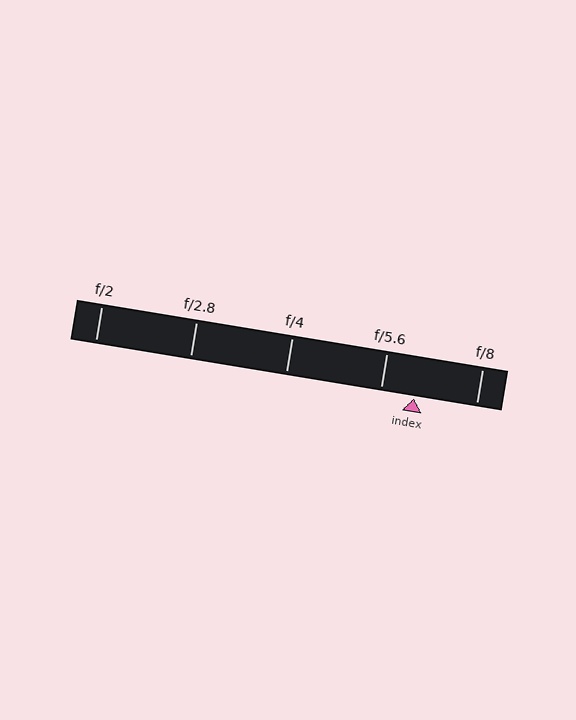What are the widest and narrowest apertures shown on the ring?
The widest aperture shown is f/2 and the narrowest is f/8.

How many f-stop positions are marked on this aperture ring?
There are 5 f-stop positions marked.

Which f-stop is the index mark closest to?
The index mark is closest to f/5.6.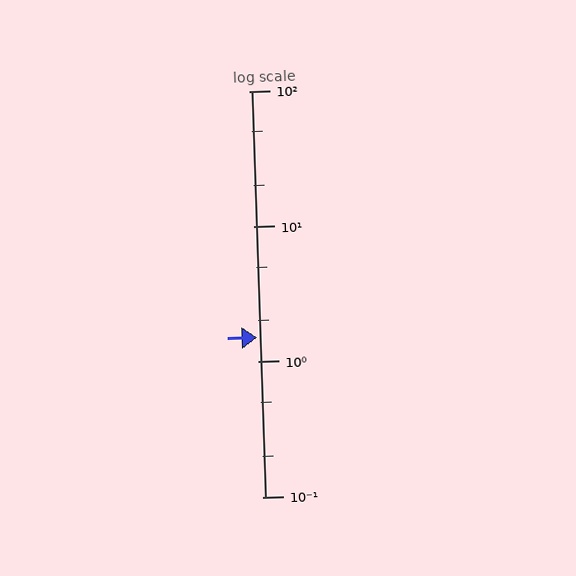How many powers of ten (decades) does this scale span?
The scale spans 3 decades, from 0.1 to 100.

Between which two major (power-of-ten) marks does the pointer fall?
The pointer is between 1 and 10.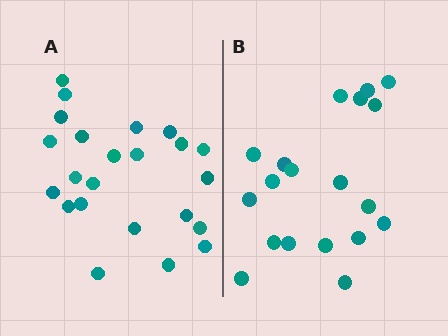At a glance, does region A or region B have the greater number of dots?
Region A (the left region) has more dots.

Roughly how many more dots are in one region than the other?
Region A has about 4 more dots than region B.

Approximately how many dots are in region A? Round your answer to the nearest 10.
About 20 dots. (The exact count is 23, which rounds to 20.)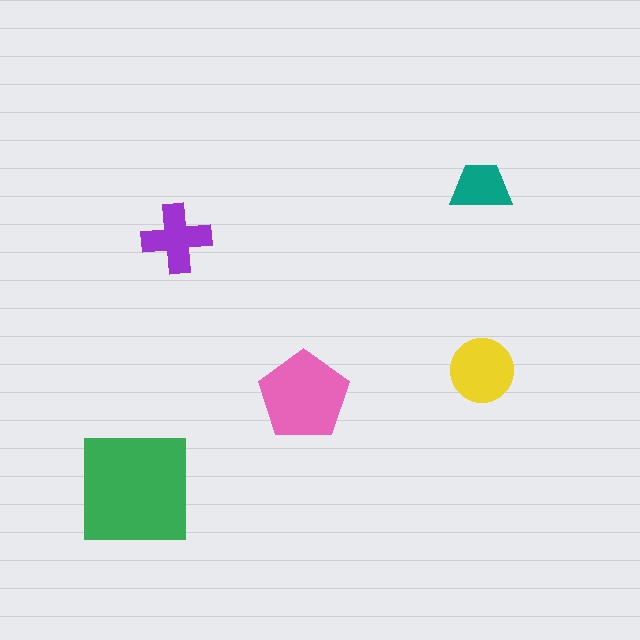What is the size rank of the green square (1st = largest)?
1st.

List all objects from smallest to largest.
The teal trapezoid, the purple cross, the yellow circle, the pink pentagon, the green square.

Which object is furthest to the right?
The yellow circle is rightmost.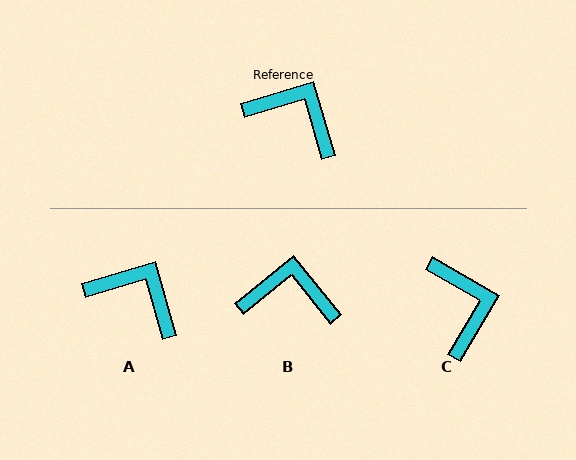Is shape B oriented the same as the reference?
No, it is off by about 23 degrees.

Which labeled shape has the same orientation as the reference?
A.